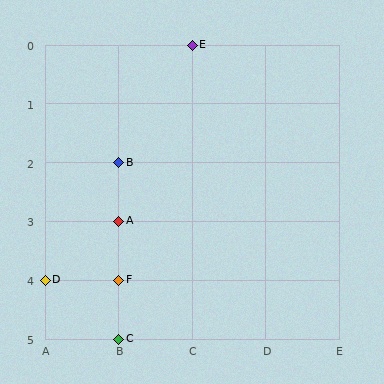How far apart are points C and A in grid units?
Points C and A are 2 rows apart.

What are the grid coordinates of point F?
Point F is at grid coordinates (B, 4).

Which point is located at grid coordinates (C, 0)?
Point E is at (C, 0).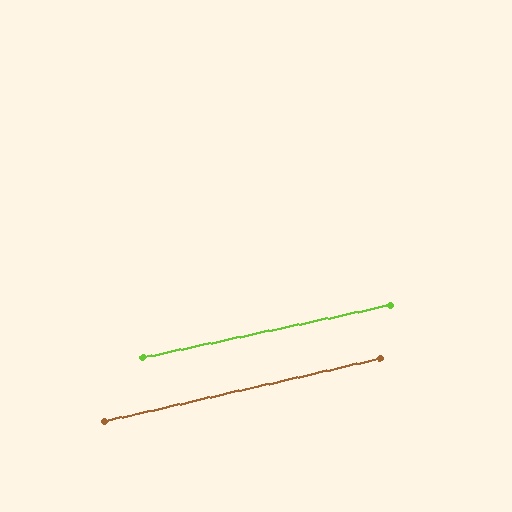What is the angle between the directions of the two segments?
Approximately 1 degree.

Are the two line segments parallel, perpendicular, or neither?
Parallel — their directions differ by only 1.0°.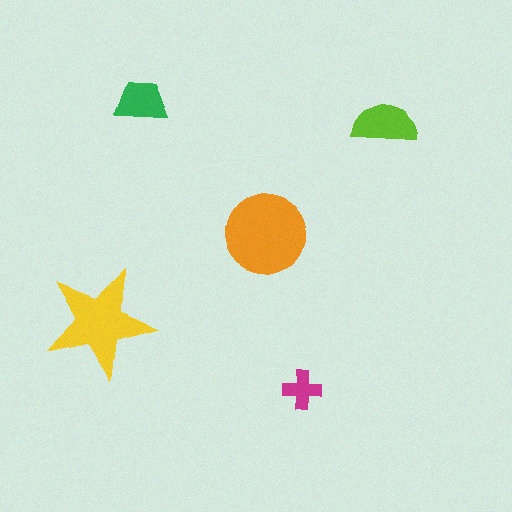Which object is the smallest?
The magenta cross.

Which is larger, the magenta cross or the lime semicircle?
The lime semicircle.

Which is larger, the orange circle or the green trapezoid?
The orange circle.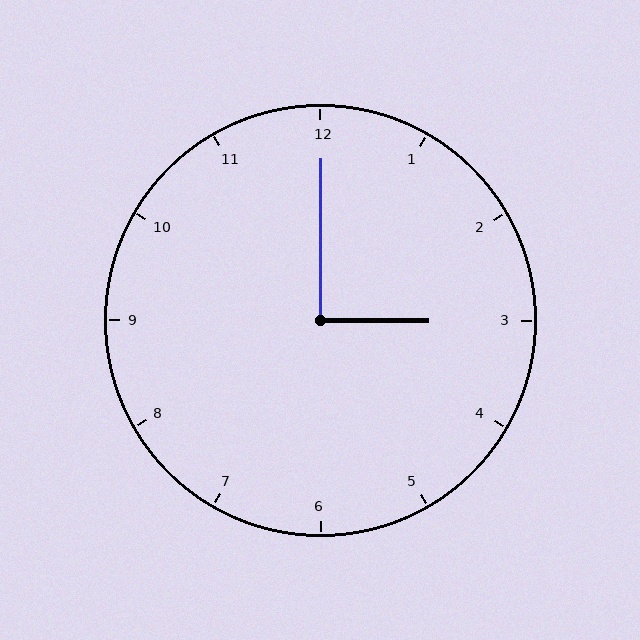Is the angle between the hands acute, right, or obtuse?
It is right.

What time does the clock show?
3:00.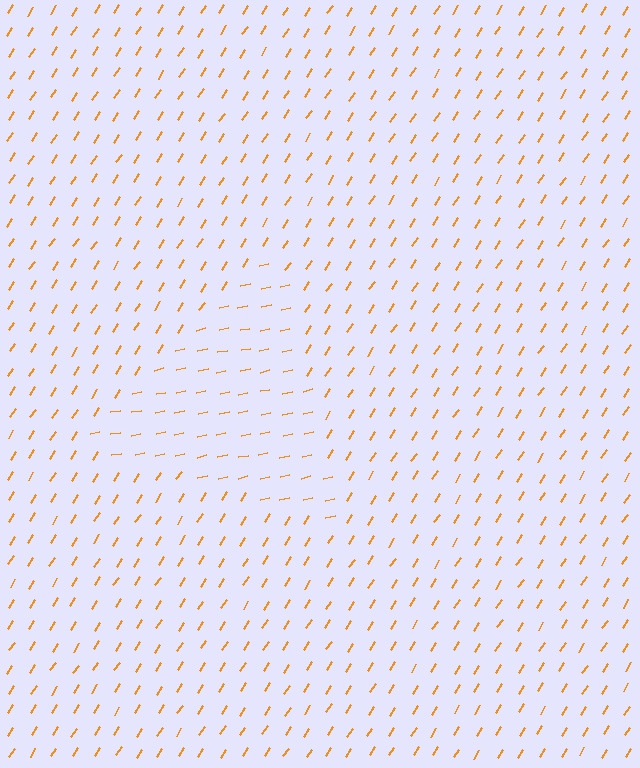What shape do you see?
I see a triangle.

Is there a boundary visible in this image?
Yes, there is a texture boundary formed by a change in line orientation.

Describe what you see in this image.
The image is filled with small orange line segments. A triangle region in the image has lines oriented differently from the surrounding lines, creating a visible texture boundary.